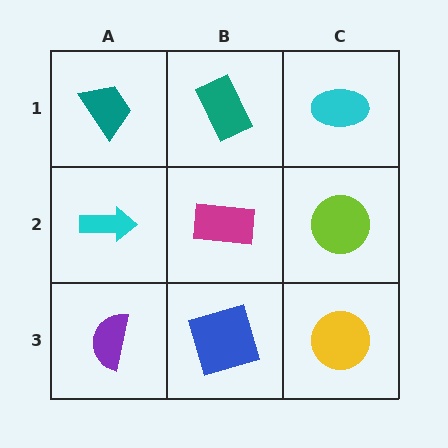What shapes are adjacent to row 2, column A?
A teal trapezoid (row 1, column A), a purple semicircle (row 3, column A), a magenta rectangle (row 2, column B).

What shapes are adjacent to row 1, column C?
A lime circle (row 2, column C), a teal rectangle (row 1, column B).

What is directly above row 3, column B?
A magenta rectangle.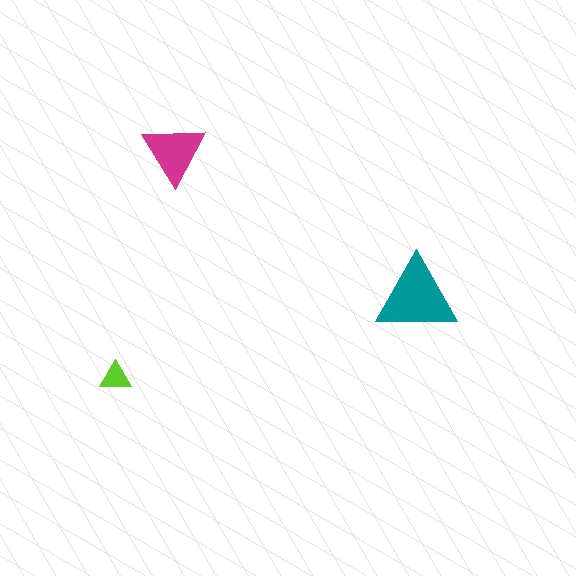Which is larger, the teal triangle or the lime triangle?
The teal one.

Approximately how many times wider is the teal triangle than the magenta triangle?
About 1.5 times wider.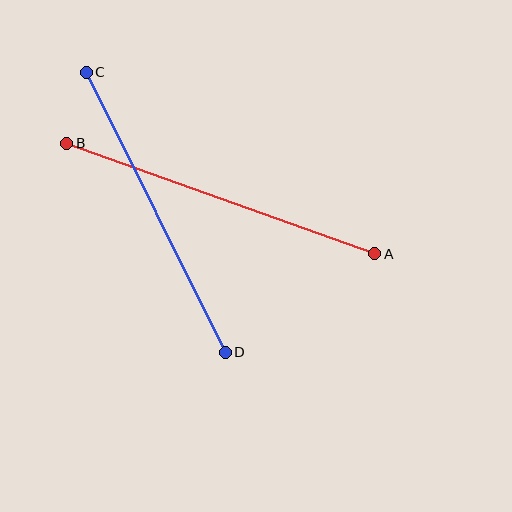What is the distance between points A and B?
The distance is approximately 327 pixels.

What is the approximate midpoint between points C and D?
The midpoint is at approximately (156, 212) pixels.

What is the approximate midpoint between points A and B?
The midpoint is at approximately (221, 199) pixels.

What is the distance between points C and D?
The distance is approximately 313 pixels.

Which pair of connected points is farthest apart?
Points A and B are farthest apart.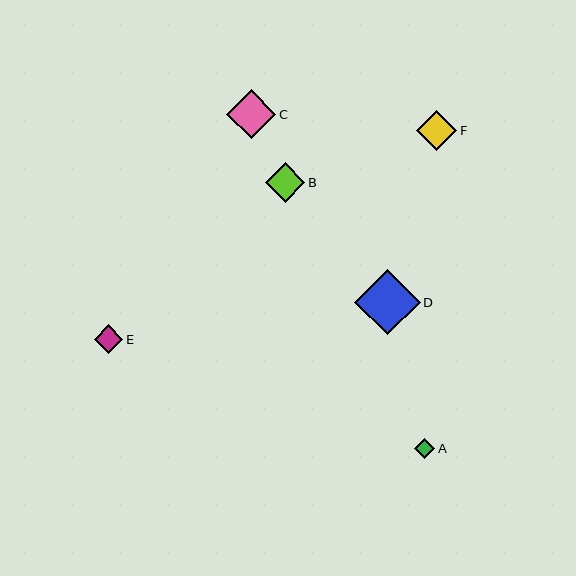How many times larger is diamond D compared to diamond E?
Diamond D is approximately 2.3 times the size of diamond E.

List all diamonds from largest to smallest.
From largest to smallest: D, C, F, B, E, A.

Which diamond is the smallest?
Diamond A is the smallest with a size of approximately 20 pixels.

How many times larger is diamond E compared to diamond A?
Diamond E is approximately 1.4 times the size of diamond A.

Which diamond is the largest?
Diamond D is the largest with a size of approximately 65 pixels.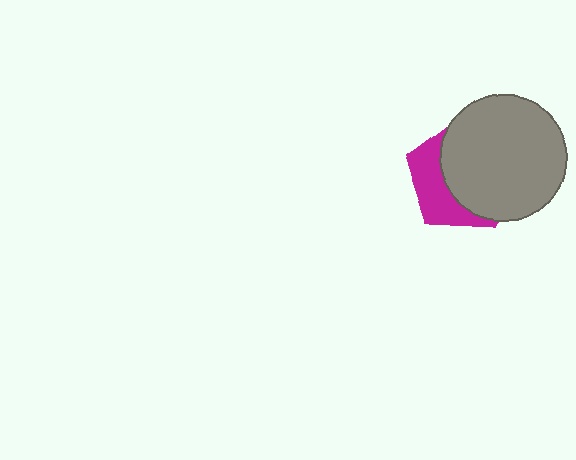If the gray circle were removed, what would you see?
You would see the complete magenta pentagon.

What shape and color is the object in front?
The object in front is a gray circle.